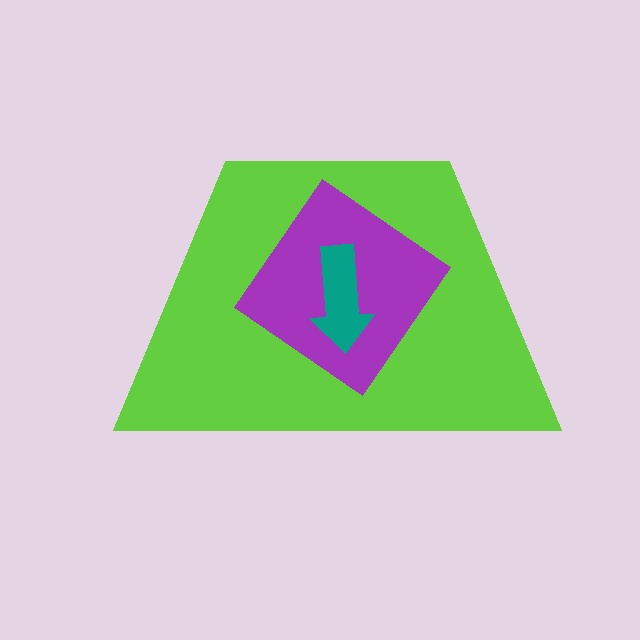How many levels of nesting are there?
3.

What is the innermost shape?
The teal arrow.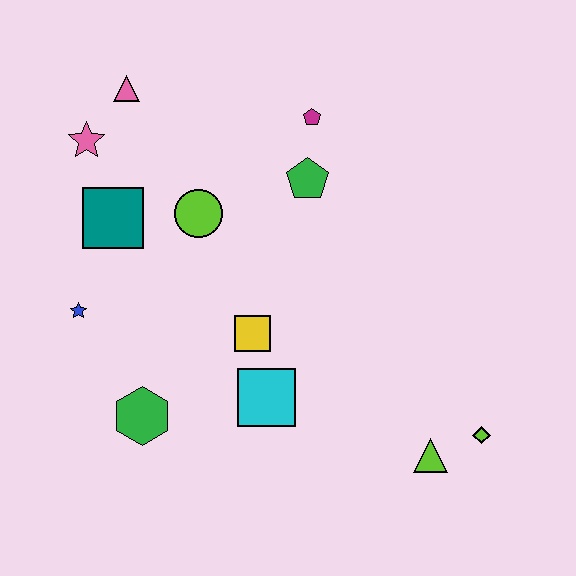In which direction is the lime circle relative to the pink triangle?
The lime circle is below the pink triangle.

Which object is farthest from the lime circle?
The lime diamond is farthest from the lime circle.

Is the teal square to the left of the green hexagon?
Yes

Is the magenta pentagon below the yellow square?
No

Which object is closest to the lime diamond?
The lime triangle is closest to the lime diamond.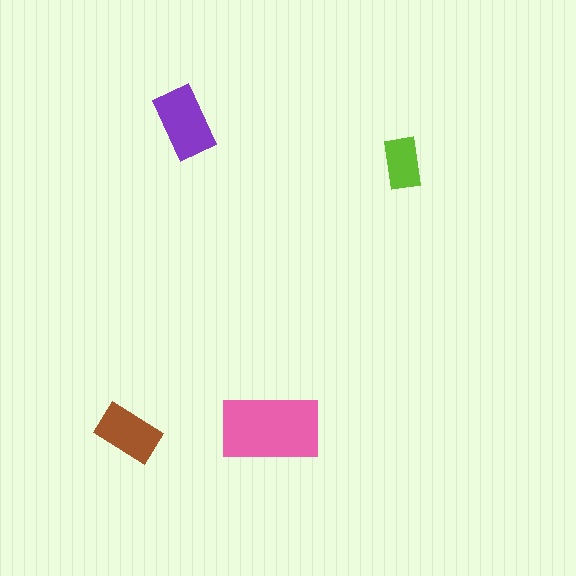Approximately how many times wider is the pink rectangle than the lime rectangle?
About 2 times wider.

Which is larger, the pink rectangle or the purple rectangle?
The pink one.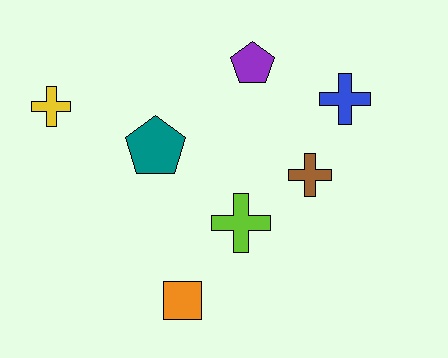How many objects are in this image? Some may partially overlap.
There are 7 objects.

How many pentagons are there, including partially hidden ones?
There are 2 pentagons.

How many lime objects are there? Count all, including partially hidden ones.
There is 1 lime object.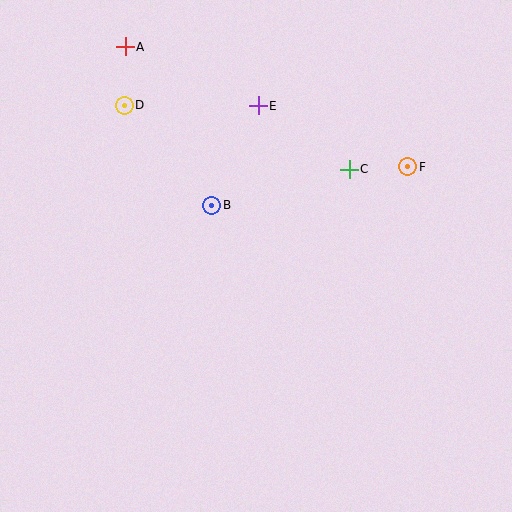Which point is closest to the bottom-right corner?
Point F is closest to the bottom-right corner.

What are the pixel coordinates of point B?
Point B is at (212, 205).